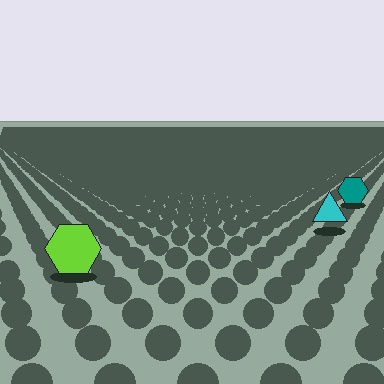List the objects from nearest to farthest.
From nearest to farthest: the lime hexagon, the cyan triangle, the teal hexagon.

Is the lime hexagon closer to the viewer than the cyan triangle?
Yes. The lime hexagon is closer — you can tell from the texture gradient: the ground texture is coarser near it.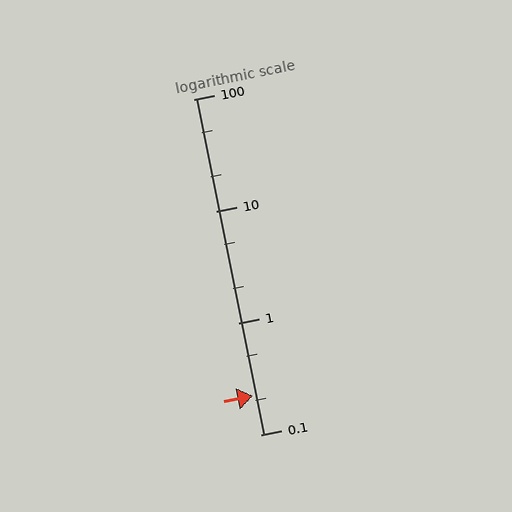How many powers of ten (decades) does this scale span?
The scale spans 3 decades, from 0.1 to 100.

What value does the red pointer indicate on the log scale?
The pointer indicates approximately 0.22.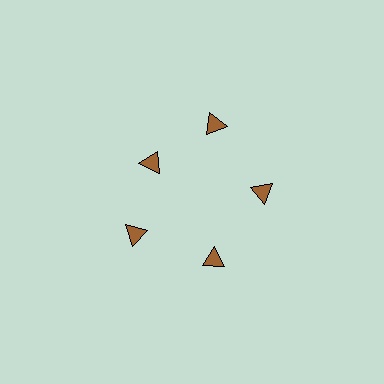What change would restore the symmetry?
The symmetry would be restored by moving it outward, back onto the ring so that all 5 triangles sit at equal angles and equal distance from the center.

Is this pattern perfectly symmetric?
No. The 5 brown triangles are arranged in a ring, but one element near the 10 o'clock position is pulled inward toward the center, breaking the 5-fold rotational symmetry.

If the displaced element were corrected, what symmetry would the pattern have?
It would have 5-fold rotational symmetry — the pattern would map onto itself every 72 degrees.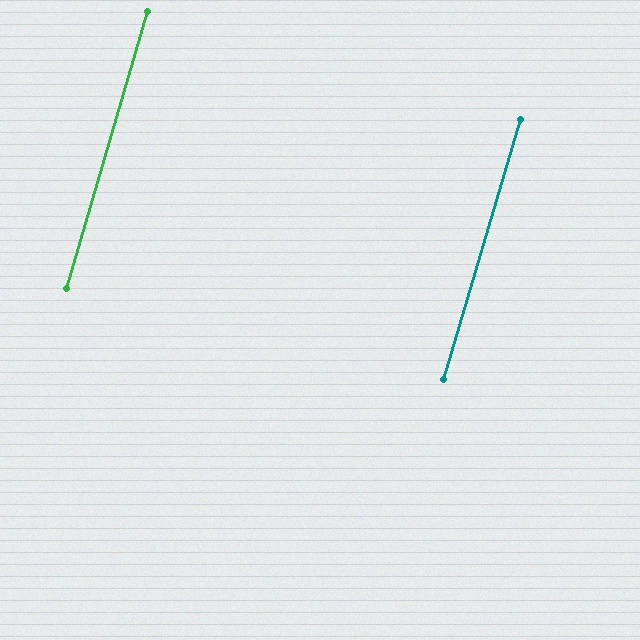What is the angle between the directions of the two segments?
Approximately 0 degrees.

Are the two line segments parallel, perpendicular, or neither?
Parallel — their directions differ by only 0.4°.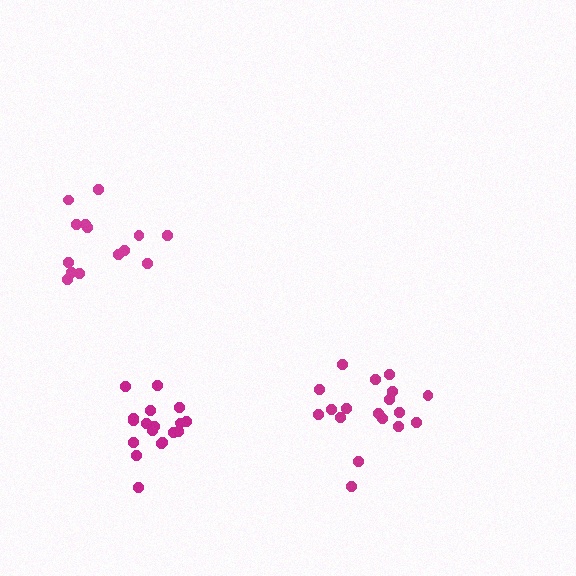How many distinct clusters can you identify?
There are 3 distinct clusters.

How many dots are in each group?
Group 1: 18 dots, Group 2: 14 dots, Group 3: 18 dots (50 total).